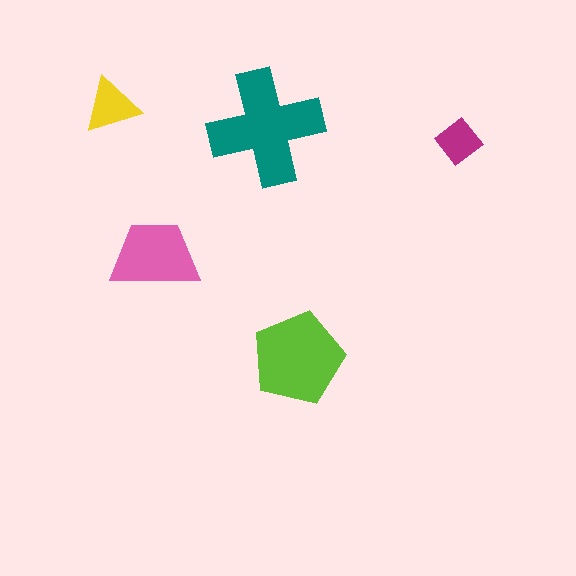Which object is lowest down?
The lime pentagon is bottommost.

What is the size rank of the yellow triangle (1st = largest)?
4th.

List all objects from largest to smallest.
The teal cross, the lime pentagon, the pink trapezoid, the yellow triangle, the magenta diamond.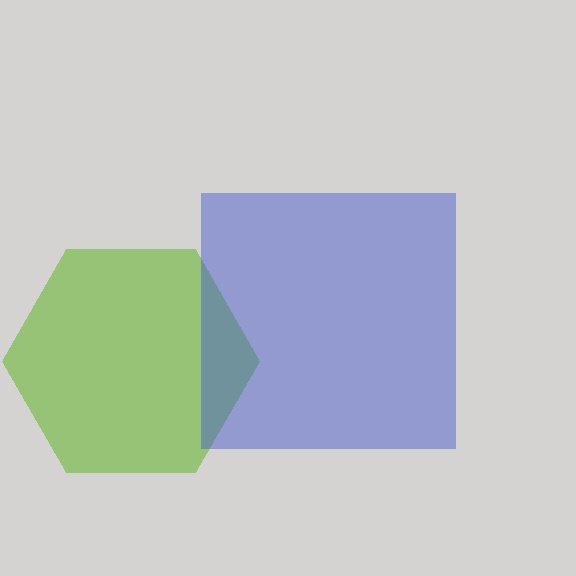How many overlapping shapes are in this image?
There are 2 overlapping shapes in the image.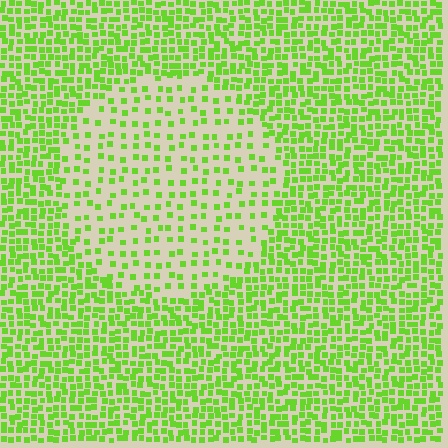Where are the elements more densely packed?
The elements are more densely packed outside the circle boundary.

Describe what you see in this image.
The image contains small lime elements arranged at two different densities. A circle-shaped region is visible where the elements are less densely packed than the surrounding area.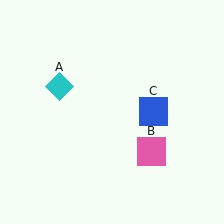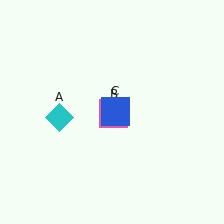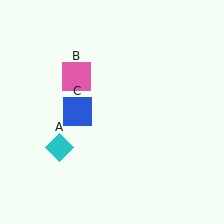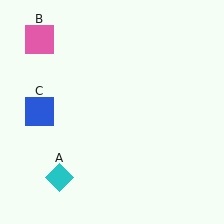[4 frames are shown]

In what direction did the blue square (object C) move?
The blue square (object C) moved left.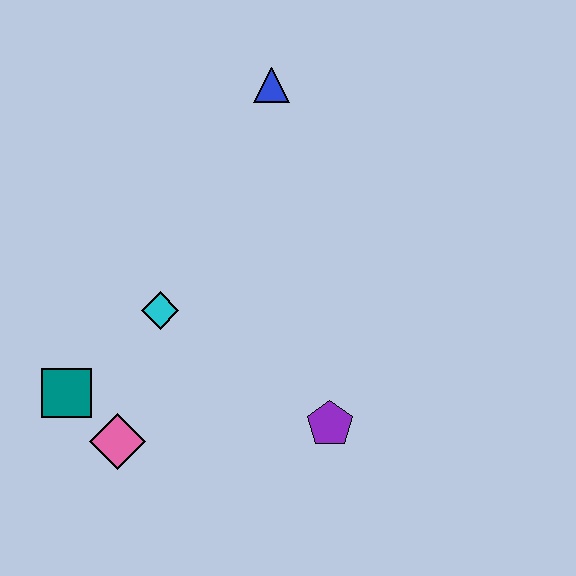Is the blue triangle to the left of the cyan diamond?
No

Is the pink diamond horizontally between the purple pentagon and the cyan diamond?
No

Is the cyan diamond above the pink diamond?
Yes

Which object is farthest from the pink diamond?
The blue triangle is farthest from the pink diamond.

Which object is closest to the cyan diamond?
The teal square is closest to the cyan diamond.